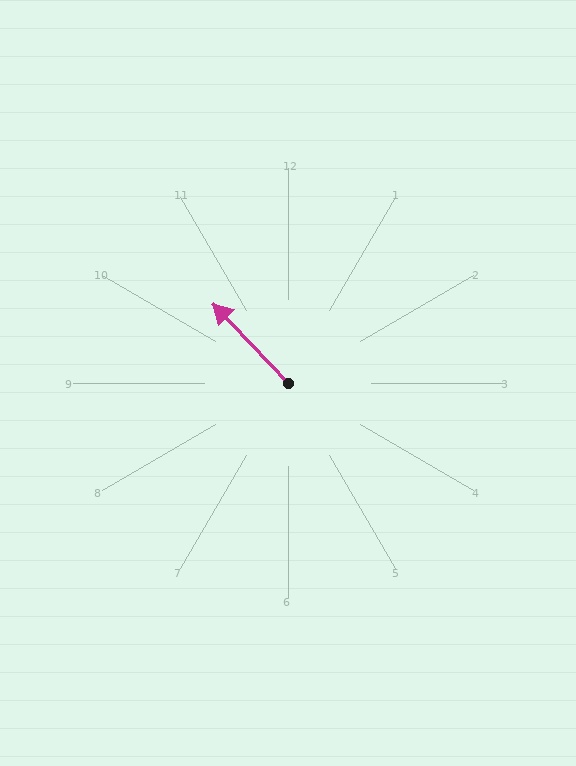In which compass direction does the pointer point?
Northwest.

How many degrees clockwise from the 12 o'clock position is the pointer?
Approximately 317 degrees.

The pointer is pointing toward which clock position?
Roughly 11 o'clock.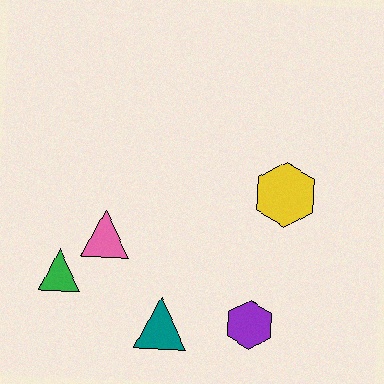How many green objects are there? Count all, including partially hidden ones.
There is 1 green object.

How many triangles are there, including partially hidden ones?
There are 3 triangles.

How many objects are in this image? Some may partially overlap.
There are 5 objects.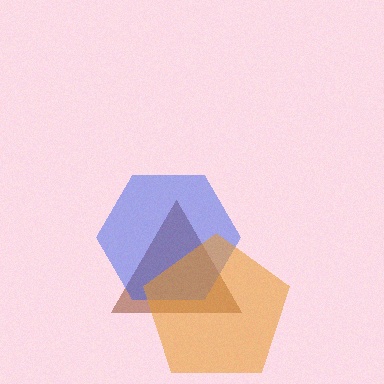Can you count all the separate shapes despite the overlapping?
Yes, there are 3 separate shapes.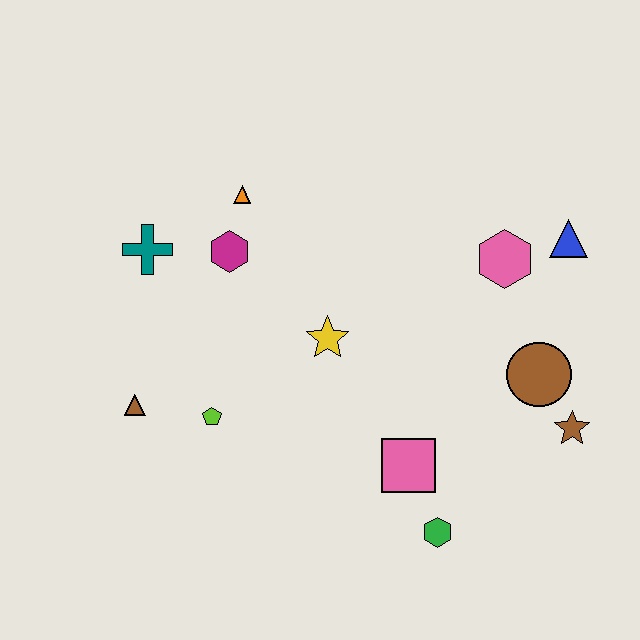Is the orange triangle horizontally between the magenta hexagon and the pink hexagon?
Yes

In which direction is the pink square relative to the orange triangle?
The pink square is below the orange triangle.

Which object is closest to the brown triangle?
The lime pentagon is closest to the brown triangle.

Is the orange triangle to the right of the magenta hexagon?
Yes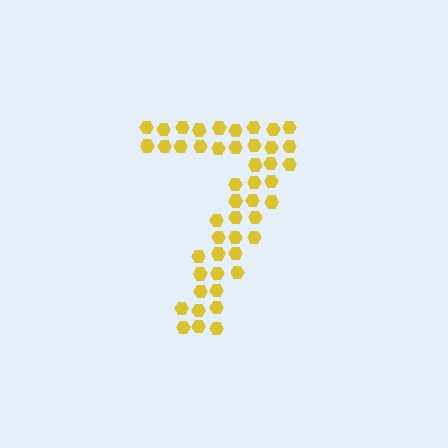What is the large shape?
The large shape is the digit 7.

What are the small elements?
The small elements are hexagons.